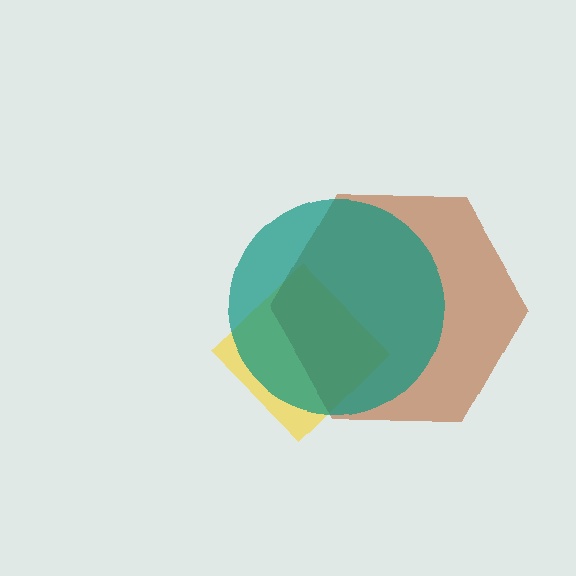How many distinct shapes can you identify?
There are 3 distinct shapes: a yellow diamond, a brown hexagon, a teal circle.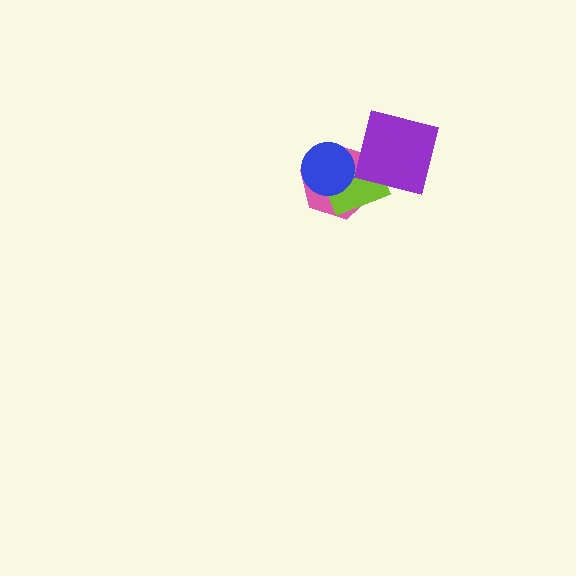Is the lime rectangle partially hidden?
Yes, it is partially covered by another shape.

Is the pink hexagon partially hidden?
Yes, it is partially covered by another shape.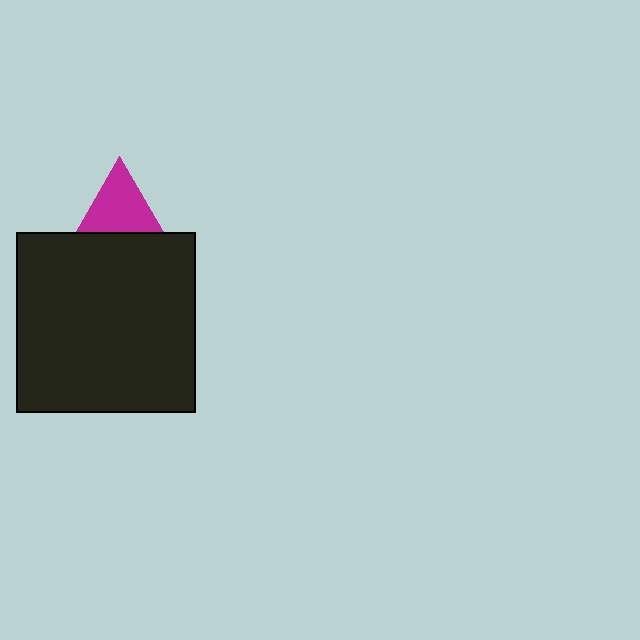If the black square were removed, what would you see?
You would see the complete magenta triangle.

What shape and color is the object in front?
The object in front is a black square.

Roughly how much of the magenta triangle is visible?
About half of it is visible (roughly 58%).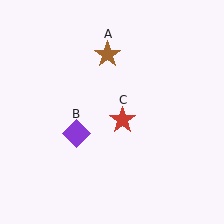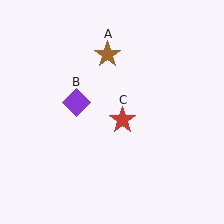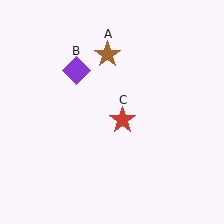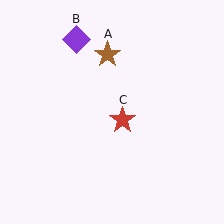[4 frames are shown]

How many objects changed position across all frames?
1 object changed position: purple diamond (object B).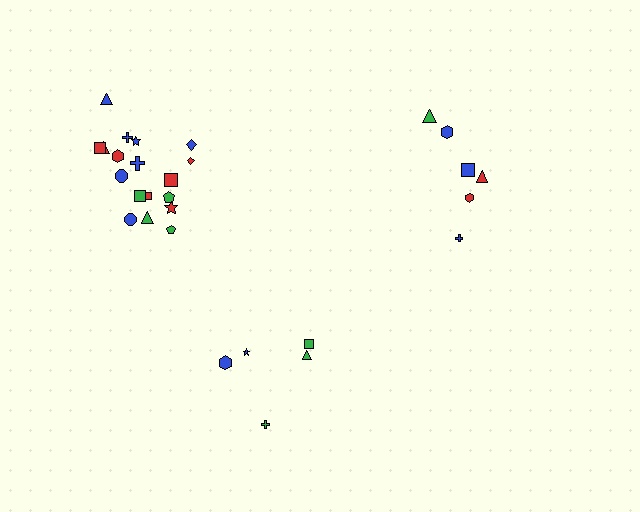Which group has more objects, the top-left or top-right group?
The top-left group.